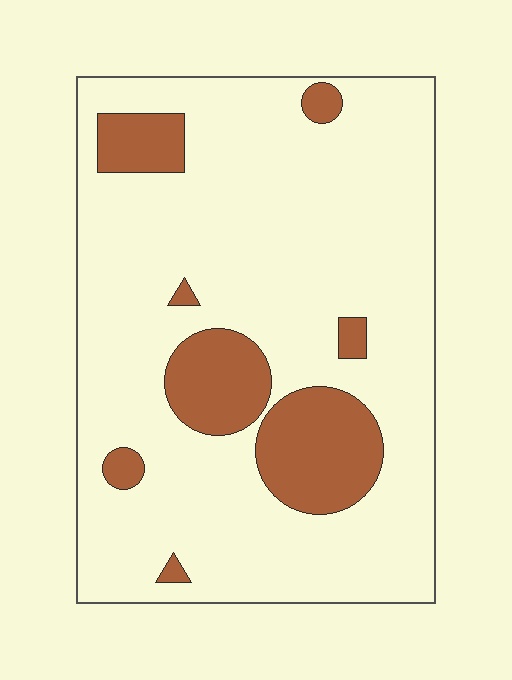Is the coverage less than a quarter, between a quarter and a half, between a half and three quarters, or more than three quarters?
Less than a quarter.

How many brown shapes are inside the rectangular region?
8.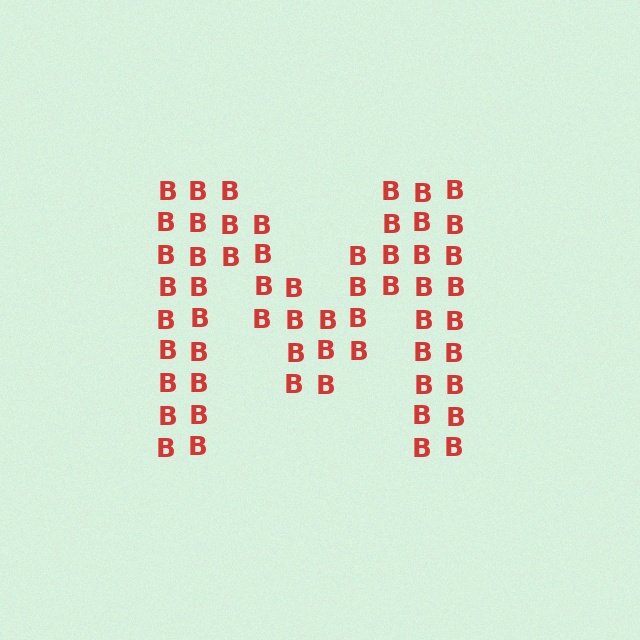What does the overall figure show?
The overall figure shows the letter M.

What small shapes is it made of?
It is made of small letter B's.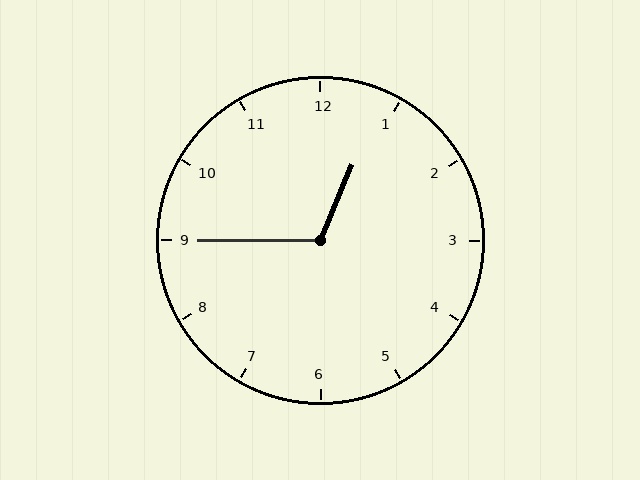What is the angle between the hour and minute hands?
Approximately 112 degrees.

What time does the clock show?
12:45.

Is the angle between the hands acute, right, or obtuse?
It is obtuse.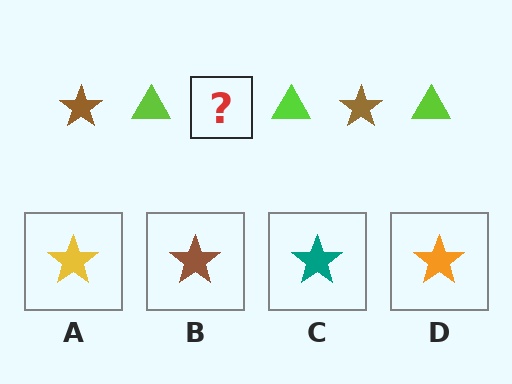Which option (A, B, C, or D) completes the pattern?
B.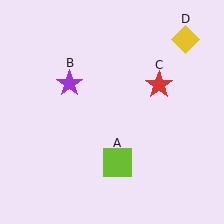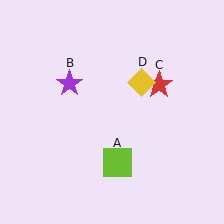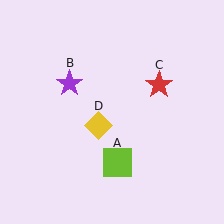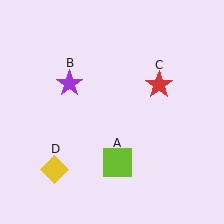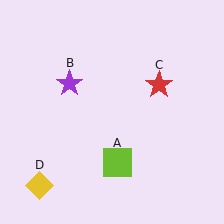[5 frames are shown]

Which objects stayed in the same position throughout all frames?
Lime square (object A) and purple star (object B) and red star (object C) remained stationary.